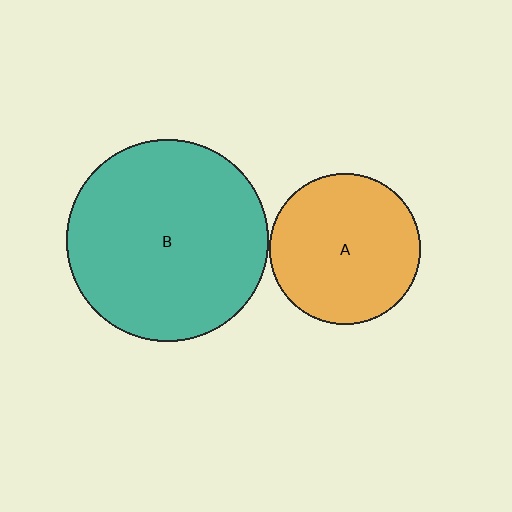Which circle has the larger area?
Circle B (teal).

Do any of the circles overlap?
No, none of the circles overlap.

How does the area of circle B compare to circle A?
Approximately 1.8 times.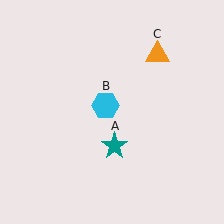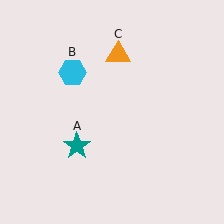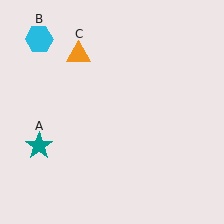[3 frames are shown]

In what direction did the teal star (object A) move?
The teal star (object A) moved left.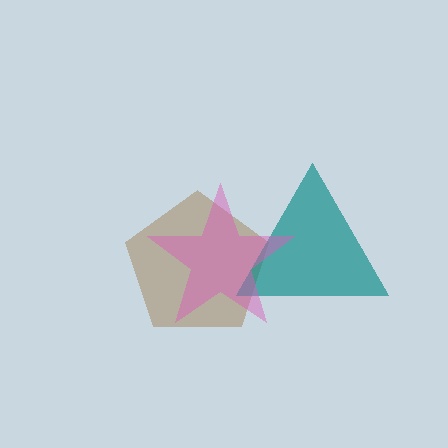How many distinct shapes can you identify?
There are 3 distinct shapes: a brown pentagon, a teal triangle, a pink star.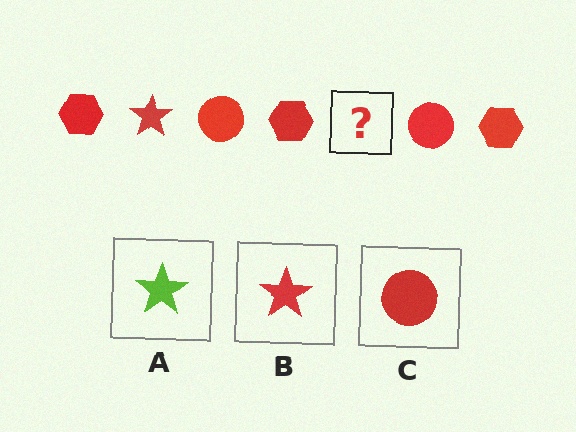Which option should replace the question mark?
Option B.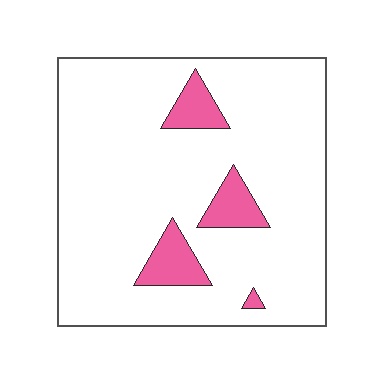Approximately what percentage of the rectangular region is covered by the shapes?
Approximately 10%.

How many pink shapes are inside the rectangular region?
4.